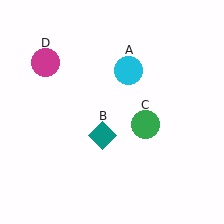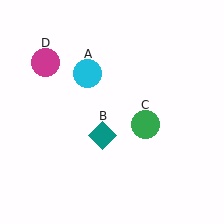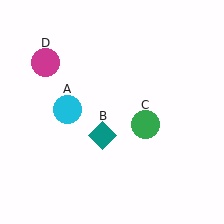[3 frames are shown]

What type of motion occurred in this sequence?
The cyan circle (object A) rotated counterclockwise around the center of the scene.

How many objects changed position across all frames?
1 object changed position: cyan circle (object A).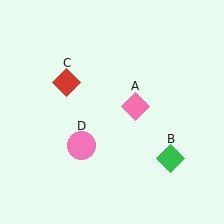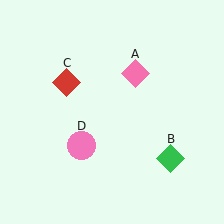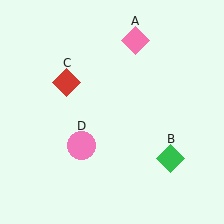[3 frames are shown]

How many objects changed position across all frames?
1 object changed position: pink diamond (object A).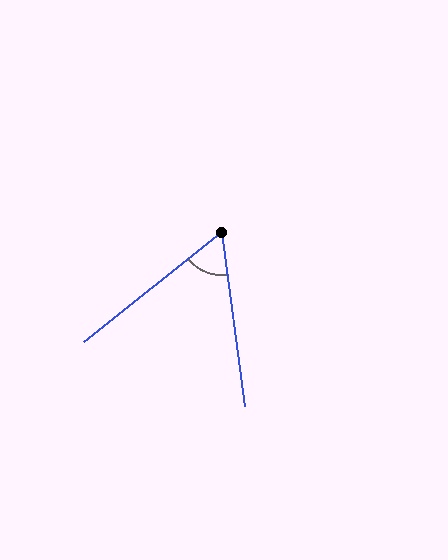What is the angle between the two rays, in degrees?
Approximately 59 degrees.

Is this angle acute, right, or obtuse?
It is acute.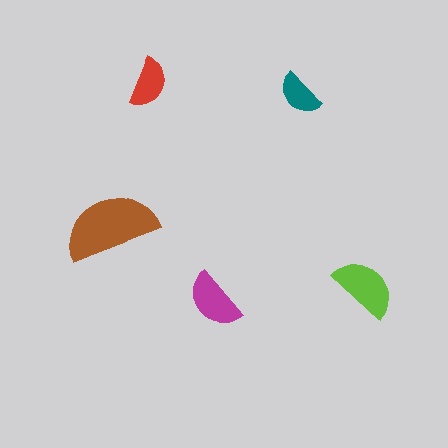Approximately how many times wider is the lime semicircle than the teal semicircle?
About 1.5 times wider.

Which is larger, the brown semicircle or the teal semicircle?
The brown one.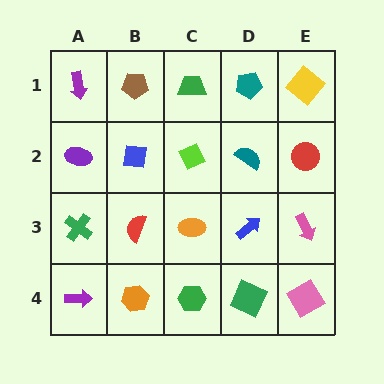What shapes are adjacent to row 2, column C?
A green trapezoid (row 1, column C), an orange ellipse (row 3, column C), a blue square (row 2, column B), a teal semicircle (row 2, column D).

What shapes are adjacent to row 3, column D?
A teal semicircle (row 2, column D), a green square (row 4, column D), an orange ellipse (row 3, column C), a pink arrow (row 3, column E).